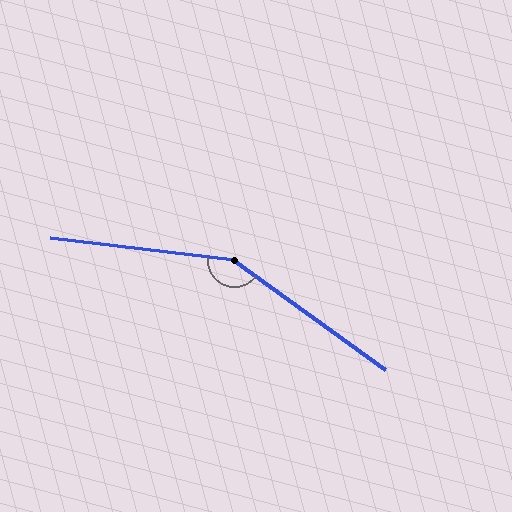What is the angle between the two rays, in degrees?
Approximately 151 degrees.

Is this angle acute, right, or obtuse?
It is obtuse.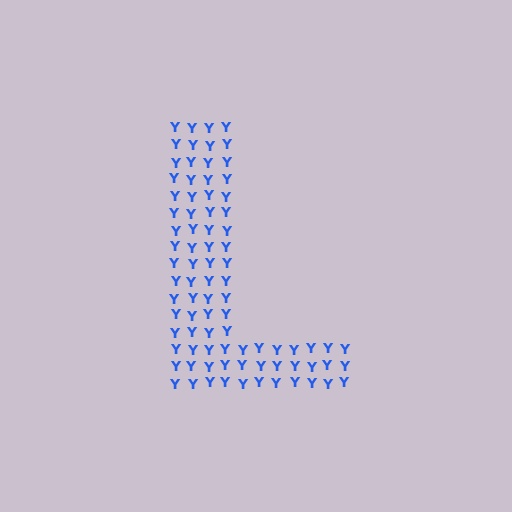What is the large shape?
The large shape is the letter L.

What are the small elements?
The small elements are letter Y's.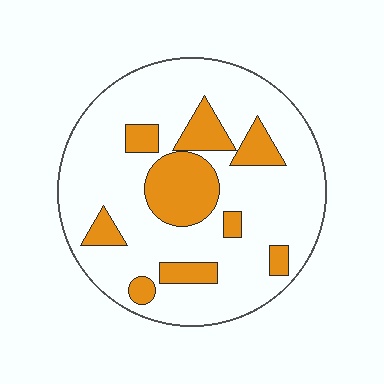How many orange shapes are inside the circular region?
9.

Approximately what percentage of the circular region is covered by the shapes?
Approximately 25%.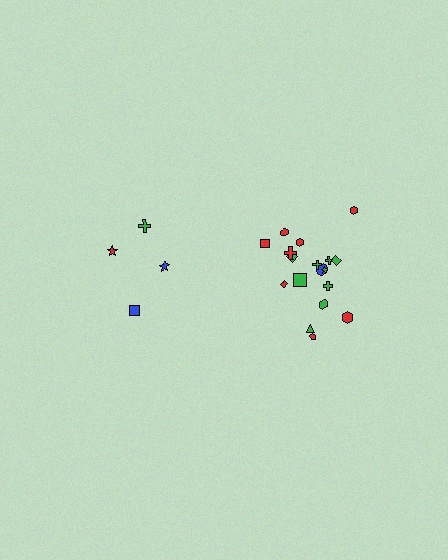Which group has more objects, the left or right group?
The right group.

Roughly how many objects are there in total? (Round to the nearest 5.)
Roughly 20 objects in total.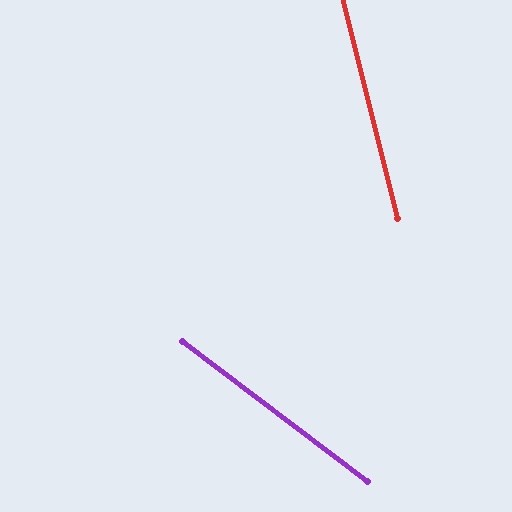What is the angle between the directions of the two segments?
Approximately 39 degrees.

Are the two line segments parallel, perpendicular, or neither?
Neither parallel nor perpendicular — they differ by about 39°.